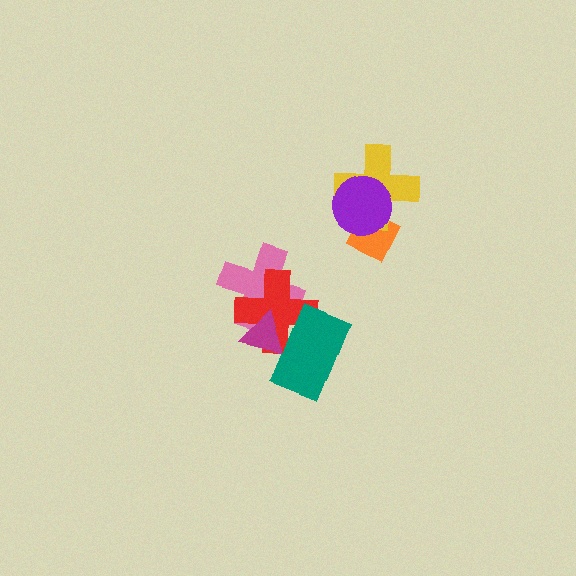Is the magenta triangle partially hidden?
Yes, it is partially covered by another shape.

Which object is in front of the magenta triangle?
The teal rectangle is in front of the magenta triangle.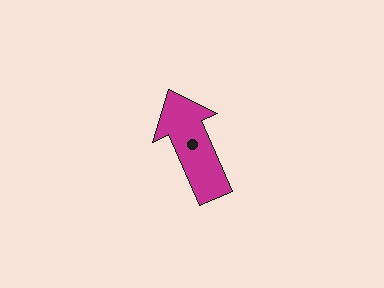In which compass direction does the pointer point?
Northwest.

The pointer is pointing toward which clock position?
Roughly 11 o'clock.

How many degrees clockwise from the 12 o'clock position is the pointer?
Approximately 336 degrees.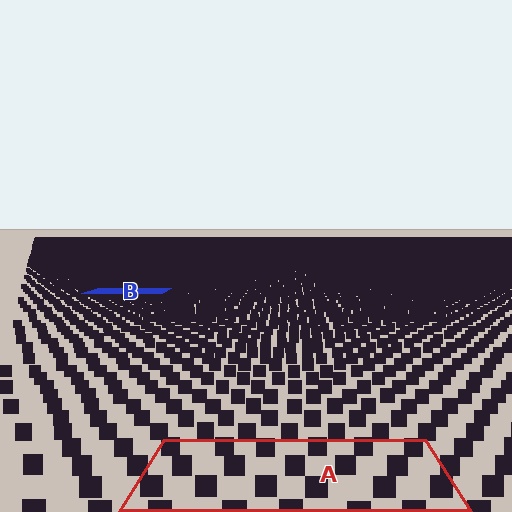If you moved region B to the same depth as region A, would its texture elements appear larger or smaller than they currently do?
They would appear larger. At a closer depth, the same texture elements are projected at a bigger on-screen size.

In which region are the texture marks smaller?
The texture marks are smaller in region B, because it is farther away.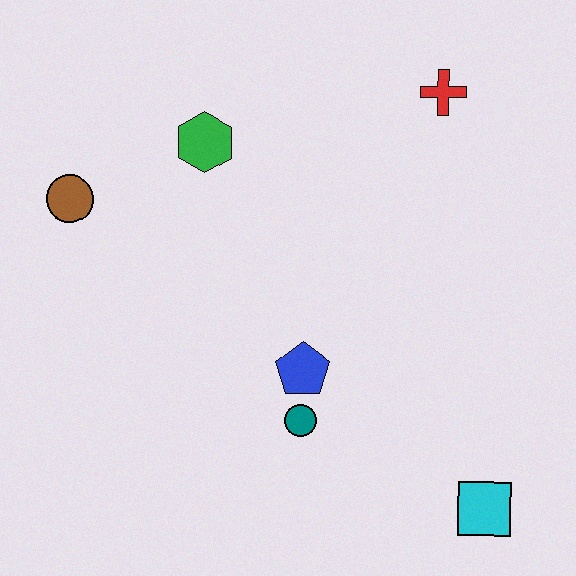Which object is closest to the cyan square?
The teal circle is closest to the cyan square.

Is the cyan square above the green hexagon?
No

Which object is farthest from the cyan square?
The brown circle is farthest from the cyan square.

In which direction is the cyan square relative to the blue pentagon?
The cyan square is to the right of the blue pentagon.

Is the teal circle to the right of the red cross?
No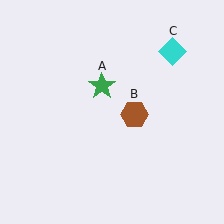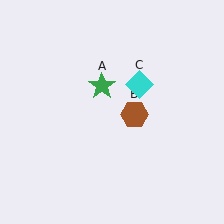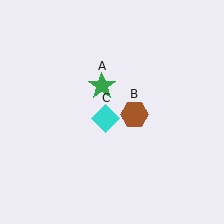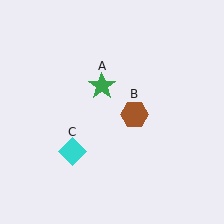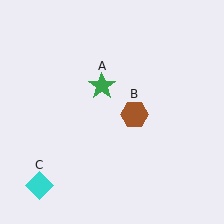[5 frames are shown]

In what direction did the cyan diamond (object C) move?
The cyan diamond (object C) moved down and to the left.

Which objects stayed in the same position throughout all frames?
Green star (object A) and brown hexagon (object B) remained stationary.